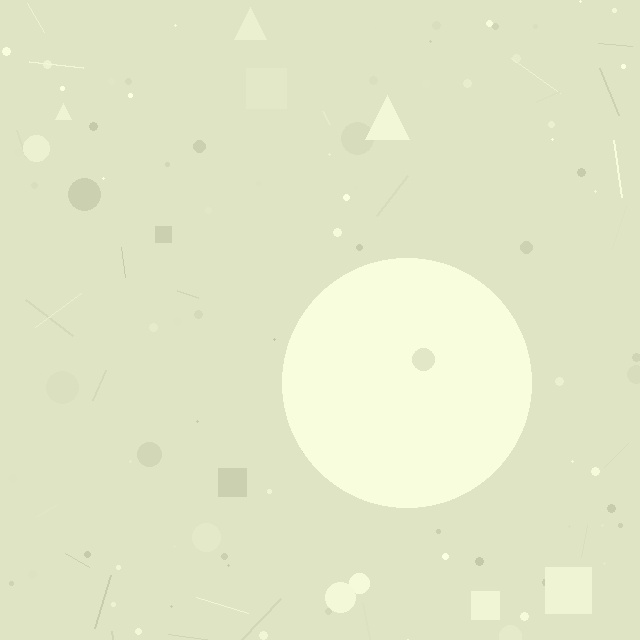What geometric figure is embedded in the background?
A circle is embedded in the background.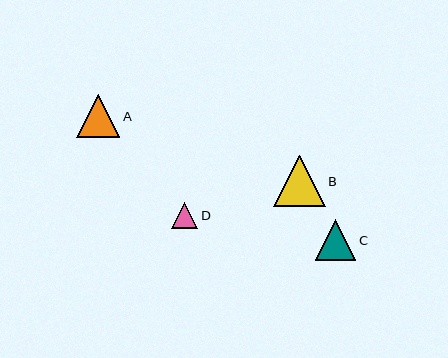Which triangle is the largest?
Triangle B is the largest with a size of approximately 52 pixels.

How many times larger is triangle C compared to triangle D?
Triangle C is approximately 1.5 times the size of triangle D.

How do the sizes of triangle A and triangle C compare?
Triangle A and triangle C are approximately the same size.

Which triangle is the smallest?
Triangle D is the smallest with a size of approximately 26 pixels.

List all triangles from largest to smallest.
From largest to smallest: B, A, C, D.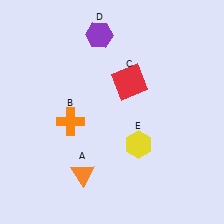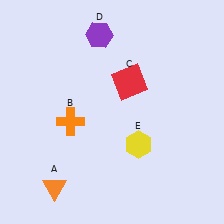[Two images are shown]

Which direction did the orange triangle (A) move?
The orange triangle (A) moved left.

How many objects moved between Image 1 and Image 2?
1 object moved between the two images.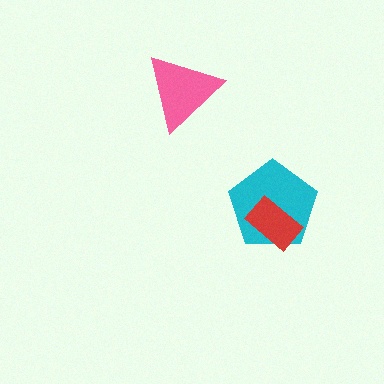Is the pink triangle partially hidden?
No, no other shape covers it.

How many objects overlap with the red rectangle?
1 object overlaps with the red rectangle.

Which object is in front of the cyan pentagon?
The red rectangle is in front of the cyan pentagon.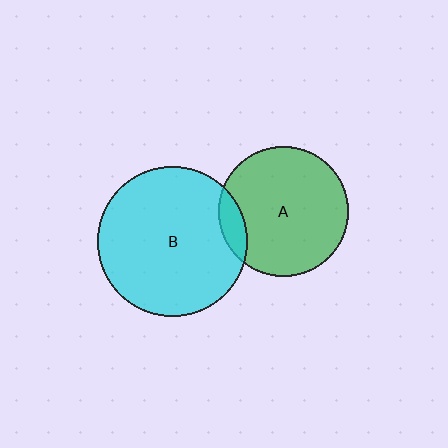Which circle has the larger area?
Circle B (cyan).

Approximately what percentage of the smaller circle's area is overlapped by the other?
Approximately 10%.